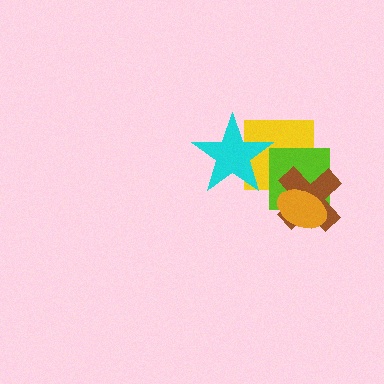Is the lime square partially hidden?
Yes, it is partially covered by another shape.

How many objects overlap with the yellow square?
3 objects overlap with the yellow square.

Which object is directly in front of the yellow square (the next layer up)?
The lime square is directly in front of the yellow square.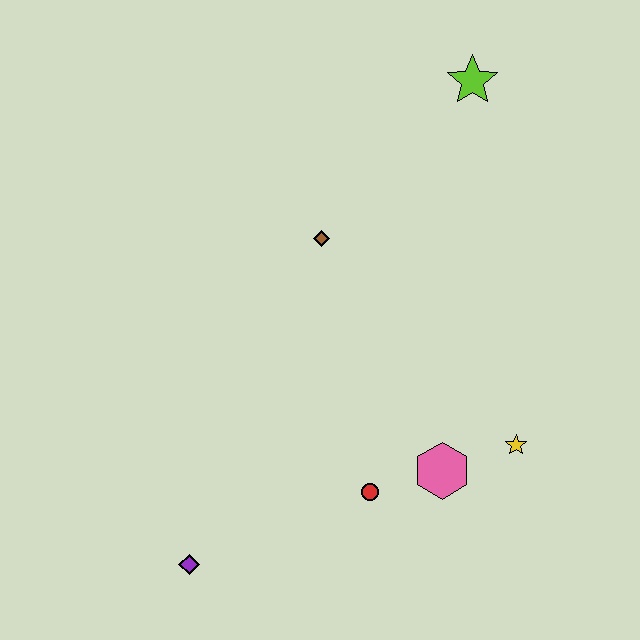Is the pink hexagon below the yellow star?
Yes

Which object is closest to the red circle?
The pink hexagon is closest to the red circle.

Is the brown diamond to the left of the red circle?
Yes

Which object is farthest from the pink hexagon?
The lime star is farthest from the pink hexagon.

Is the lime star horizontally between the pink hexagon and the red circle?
No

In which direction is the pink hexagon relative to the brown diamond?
The pink hexagon is below the brown diamond.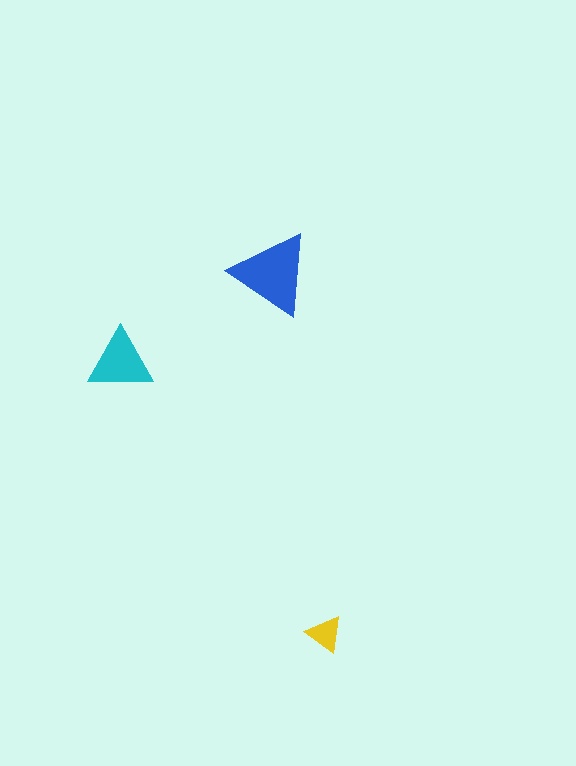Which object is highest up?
The blue triangle is topmost.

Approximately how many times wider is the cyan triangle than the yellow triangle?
About 2 times wider.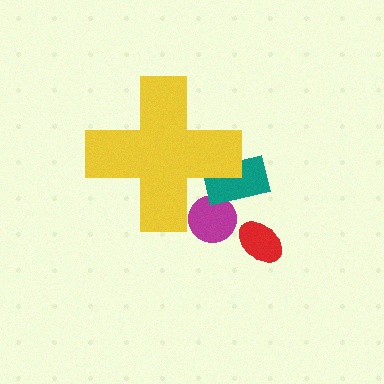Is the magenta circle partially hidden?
Yes, the magenta circle is partially hidden behind the yellow cross.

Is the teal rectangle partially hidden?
Yes, the teal rectangle is partially hidden behind the yellow cross.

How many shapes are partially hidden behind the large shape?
2 shapes are partially hidden.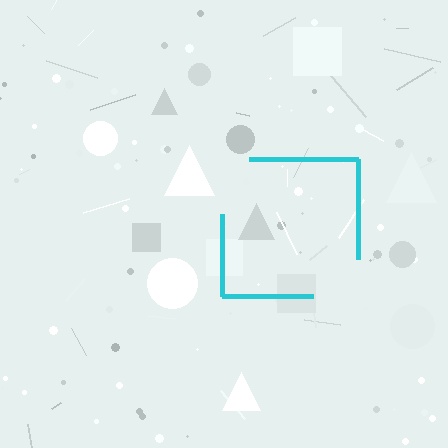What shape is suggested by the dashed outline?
The dashed outline suggests a square.